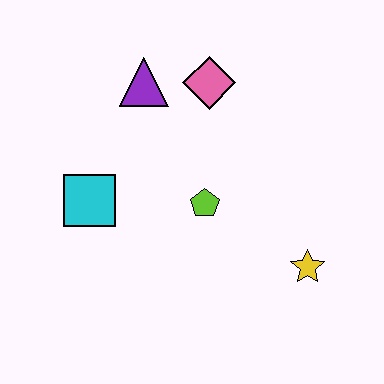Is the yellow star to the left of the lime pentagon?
No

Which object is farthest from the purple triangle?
The yellow star is farthest from the purple triangle.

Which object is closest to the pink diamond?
The purple triangle is closest to the pink diamond.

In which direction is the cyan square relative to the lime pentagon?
The cyan square is to the left of the lime pentagon.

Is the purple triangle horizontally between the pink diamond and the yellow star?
No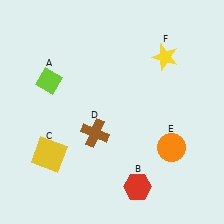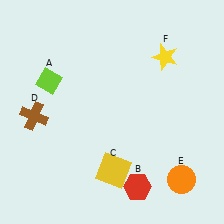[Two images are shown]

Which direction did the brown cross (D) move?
The brown cross (D) moved left.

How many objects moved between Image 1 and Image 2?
3 objects moved between the two images.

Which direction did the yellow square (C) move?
The yellow square (C) moved right.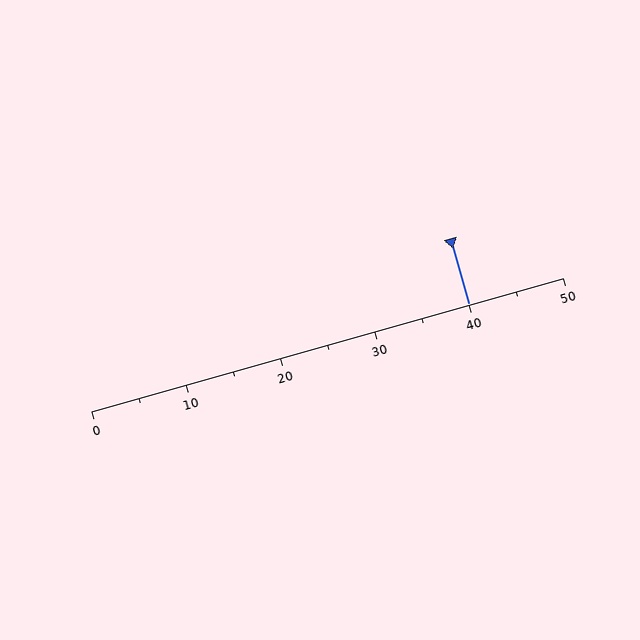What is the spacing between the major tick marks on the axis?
The major ticks are spaced 10 apart.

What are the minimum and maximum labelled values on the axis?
The axis runs from 0 to 50.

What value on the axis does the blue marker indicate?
The marker indicates approximately 40.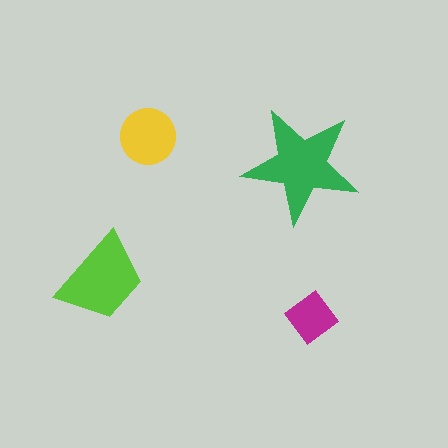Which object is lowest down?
The magenta diamond is bottommost.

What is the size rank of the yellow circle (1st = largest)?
3rd.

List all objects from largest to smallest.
The green star, the lime trapezoid, the yellow circle, the magenta diamond.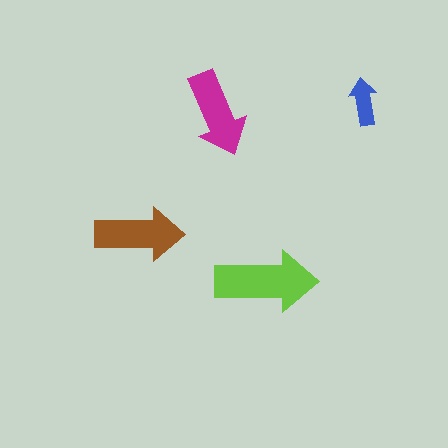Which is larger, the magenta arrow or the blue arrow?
The magenta one.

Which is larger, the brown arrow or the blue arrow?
The brown one.